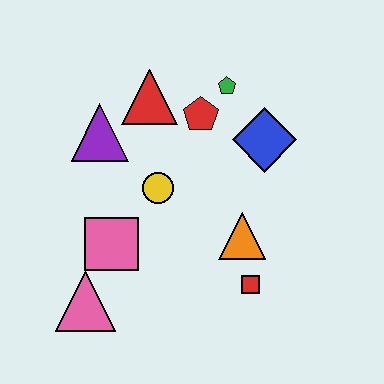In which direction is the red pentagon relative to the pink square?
The red pentagon is above the pink square.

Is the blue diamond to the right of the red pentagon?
Yes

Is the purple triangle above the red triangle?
No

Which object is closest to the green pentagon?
The red pentagon is closest to the green pentagon.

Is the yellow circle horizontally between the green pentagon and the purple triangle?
Yes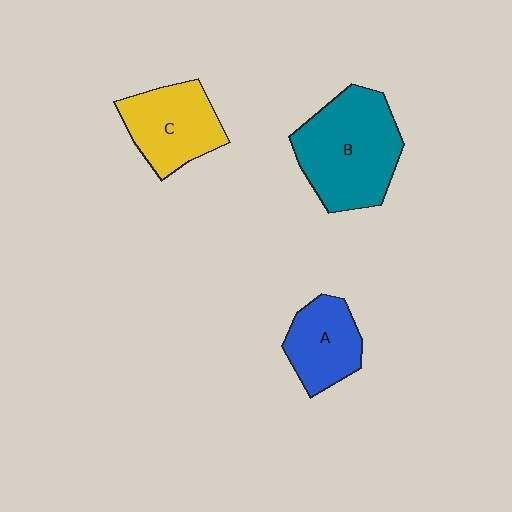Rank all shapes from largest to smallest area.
From largest to smallest: B (teal), C (yellow), A (blue).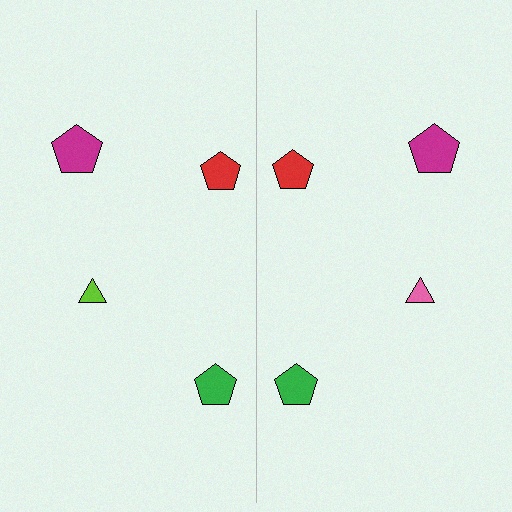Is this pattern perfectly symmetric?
No, the pattern is not perfectly symmetric. The pink triangle on the right side breaks the symmetry — its mirror counterpart is lime.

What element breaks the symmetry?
The pink triangle on the right side breaks the symmetry — its mirror counterpart is lime.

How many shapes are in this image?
There are 8 shapes in this image.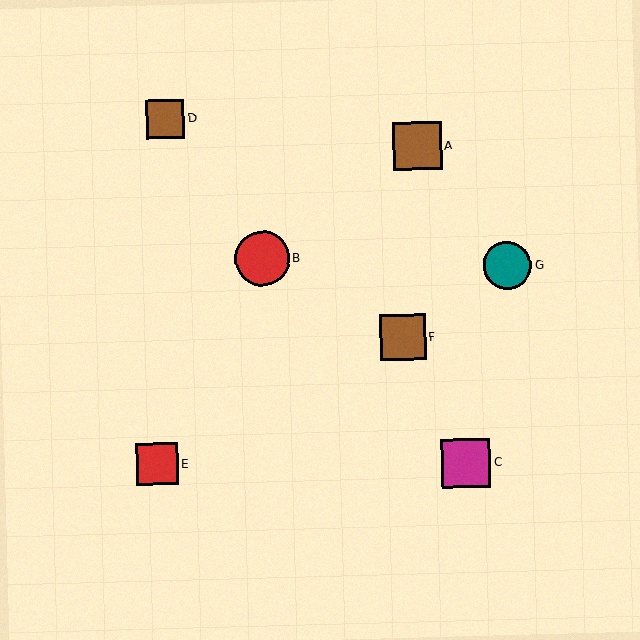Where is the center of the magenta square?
The center of the magenta square is at (466, 463).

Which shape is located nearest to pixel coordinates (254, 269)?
The red circle (labeled B) at (262, 259) is nearest to that location.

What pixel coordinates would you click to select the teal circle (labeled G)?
Click at (507, 266) to select the teal circle G.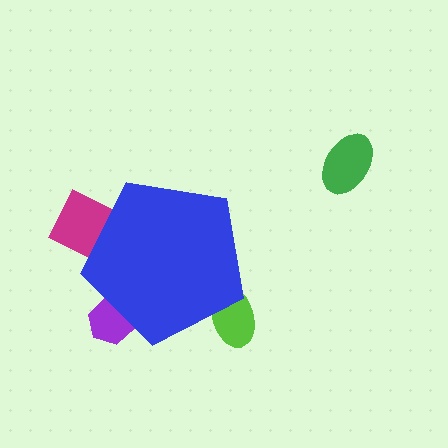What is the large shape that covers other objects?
A blue pentagon.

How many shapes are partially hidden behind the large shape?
3 shapes are partially hidden.